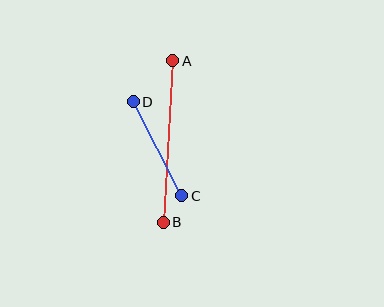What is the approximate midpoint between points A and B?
The midpoint is at approximately (168, 141) pixels.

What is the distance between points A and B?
The distance is approximately 162 pixels.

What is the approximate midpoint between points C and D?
The midpoint is at approximately (158, 149) pixels.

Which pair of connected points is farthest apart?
Points A and B are farthest apart.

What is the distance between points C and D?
The distance is approximately 106 pixels.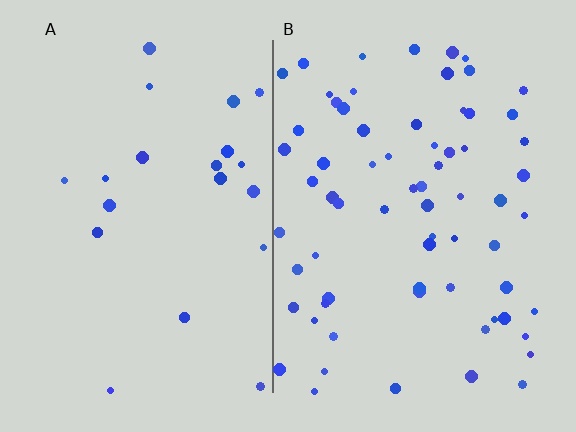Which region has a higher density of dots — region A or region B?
B (the right).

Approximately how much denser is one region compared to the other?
Approximately 3.3× — region B over region A.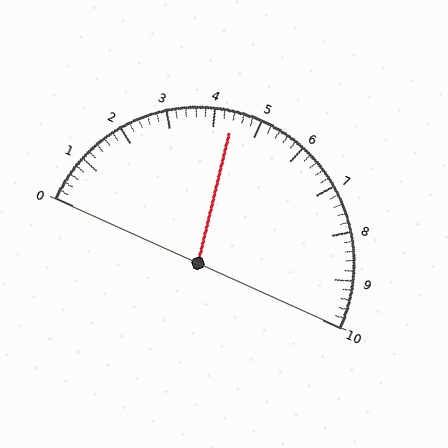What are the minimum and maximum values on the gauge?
The gauge ranges from 0 to 10.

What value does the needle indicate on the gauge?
The needle indicates approximately 4.4.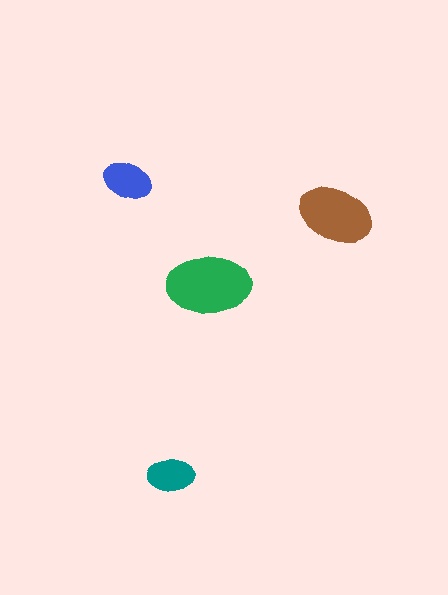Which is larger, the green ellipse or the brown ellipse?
The green one.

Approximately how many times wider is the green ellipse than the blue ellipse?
About 1.5 times wider.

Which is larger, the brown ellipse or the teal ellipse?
The brown one.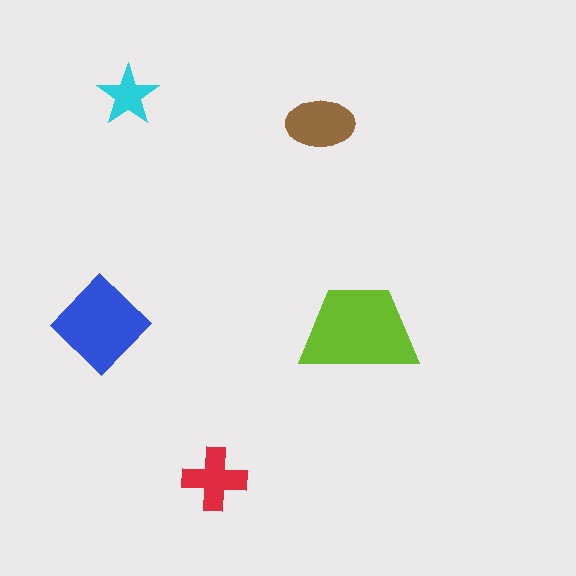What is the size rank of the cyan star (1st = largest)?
5th.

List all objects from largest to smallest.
The lime trapezoid, the blue diamond, the brown ellipse, the red cross, the cyan star.